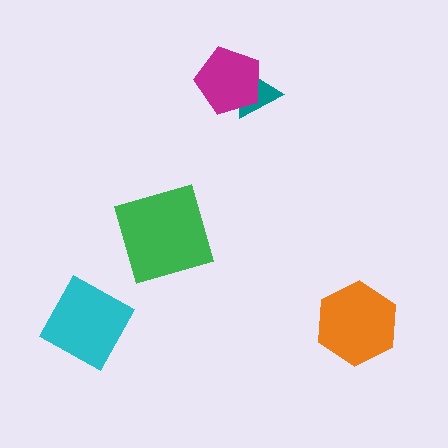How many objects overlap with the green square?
0 objects overlap with the green square.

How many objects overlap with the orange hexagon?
0 objects overlap with the orange hexagon.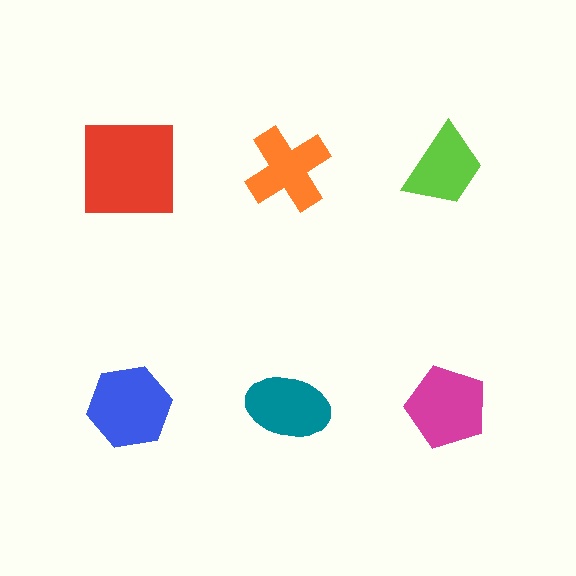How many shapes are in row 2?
3 shapes.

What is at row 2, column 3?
A magenta pentagon.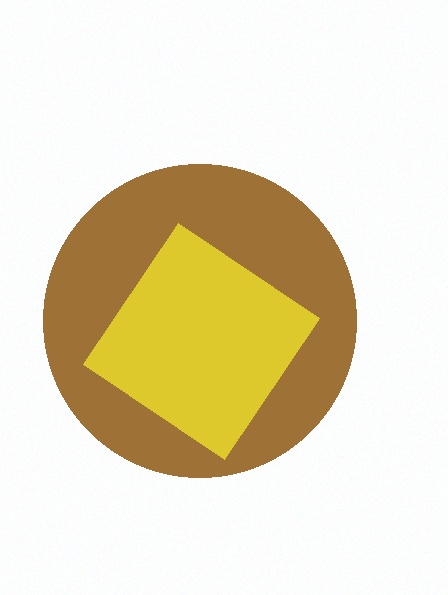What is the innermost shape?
The yellow diamond.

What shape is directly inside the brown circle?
The yellow diamond.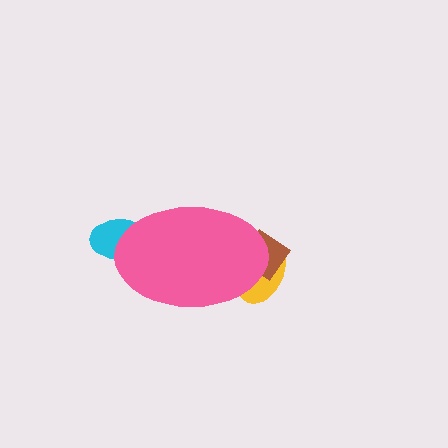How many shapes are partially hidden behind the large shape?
3 shapes are partially hidden.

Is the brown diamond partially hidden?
Yes, the brown diamond is partially hidden behind the pink ellipse.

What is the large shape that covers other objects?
A pink ellipse.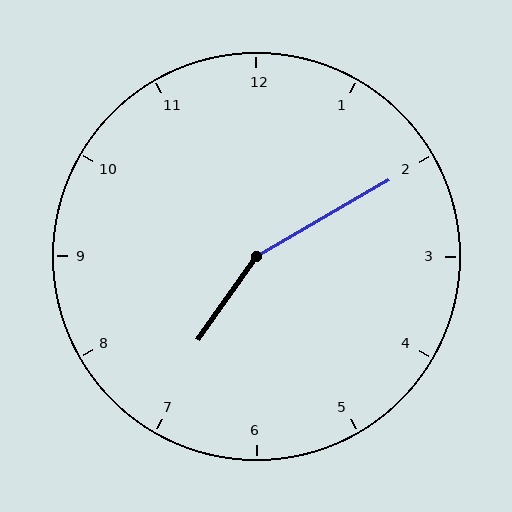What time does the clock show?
7:10.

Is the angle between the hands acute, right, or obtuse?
It is obtuse.